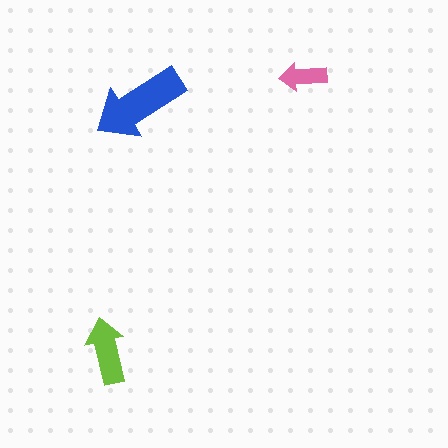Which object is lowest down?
The lime arrow is bottommost.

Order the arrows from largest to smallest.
the blue one, the lime one, the pink one.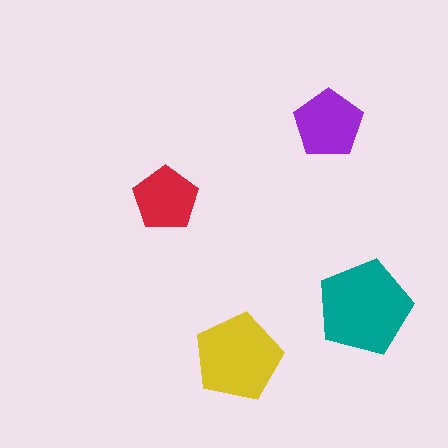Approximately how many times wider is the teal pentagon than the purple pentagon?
About 1.5 times wider.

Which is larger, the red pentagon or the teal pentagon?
The teal one.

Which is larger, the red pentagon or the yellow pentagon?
The yellow one.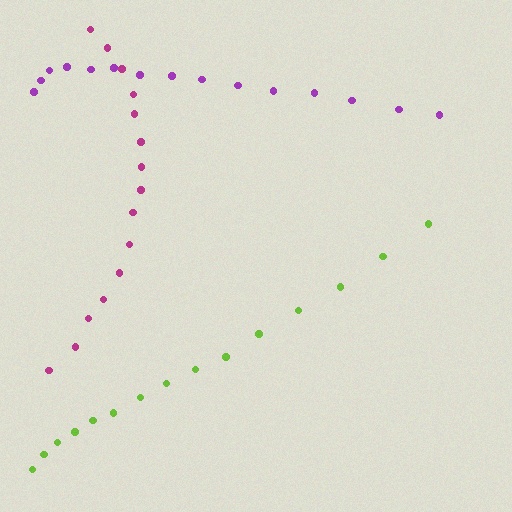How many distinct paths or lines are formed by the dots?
There are 3 distinct paths.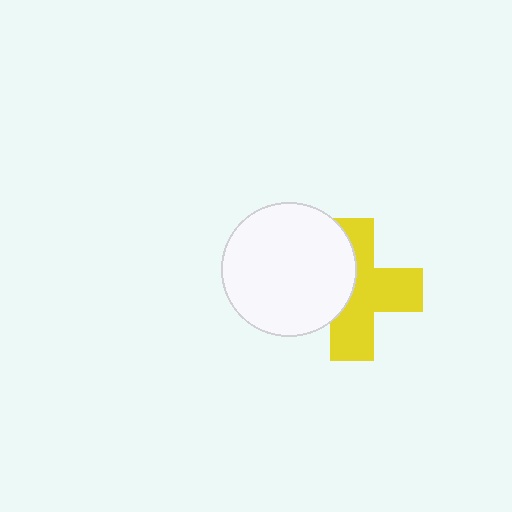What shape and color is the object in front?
The object in front is a white circle.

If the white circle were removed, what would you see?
You would see the complete yellow cross.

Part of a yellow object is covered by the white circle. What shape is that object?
It is a cross.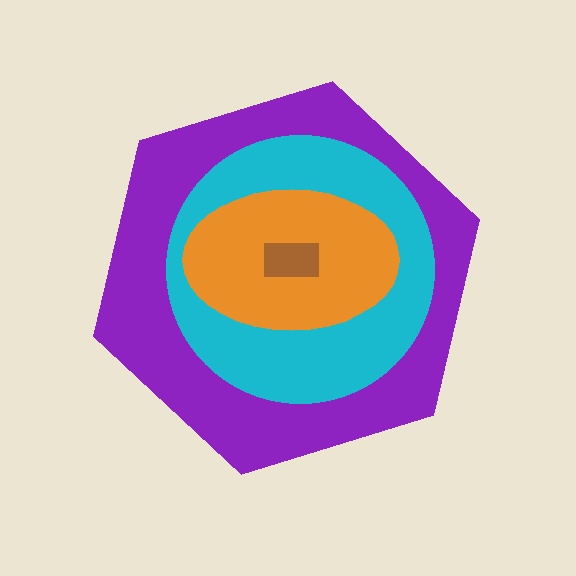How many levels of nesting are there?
4.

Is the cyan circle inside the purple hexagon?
Yes.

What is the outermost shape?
The purple hexagon.